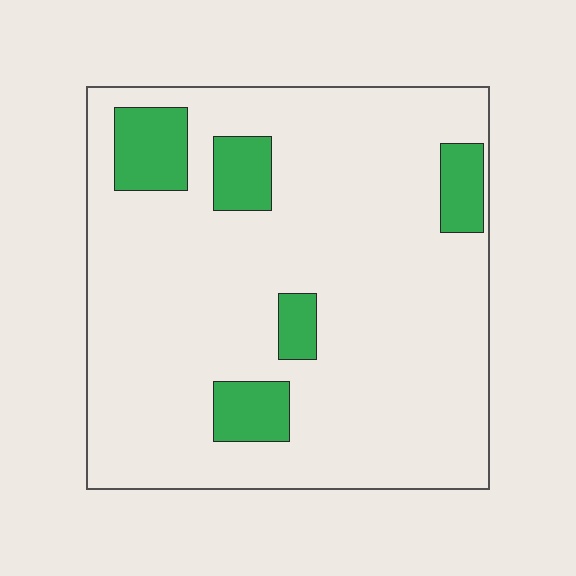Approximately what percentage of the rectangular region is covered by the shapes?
Approximately 15%.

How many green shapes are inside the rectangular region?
5.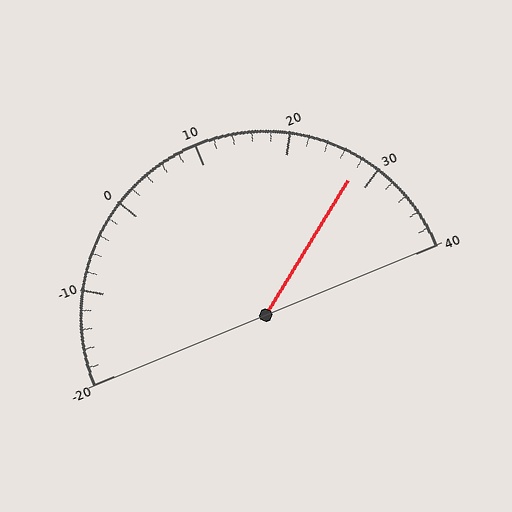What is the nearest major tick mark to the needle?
The nearest major tick mark is 30.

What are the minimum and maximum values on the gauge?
The gauge ranges from -20 to 40.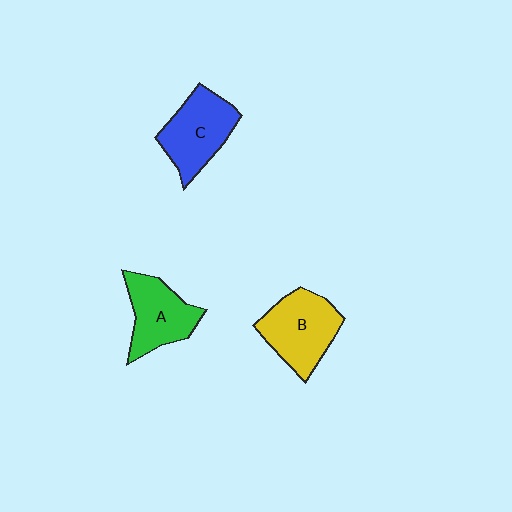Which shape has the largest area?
Shape B (yellow).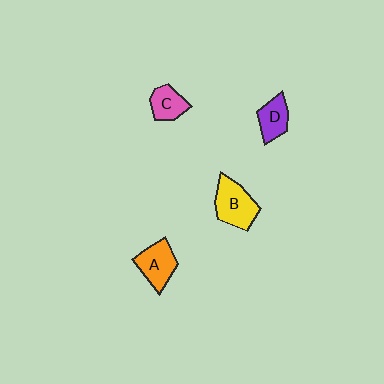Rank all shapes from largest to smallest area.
From largest to smallest: B (yellow), A (orange), D (purple), C (pink).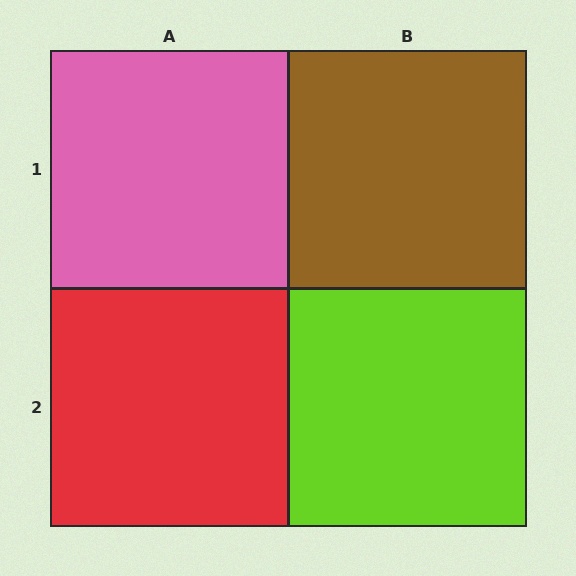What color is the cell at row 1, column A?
Pink.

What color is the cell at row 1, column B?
Brown.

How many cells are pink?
1 cell is pink.